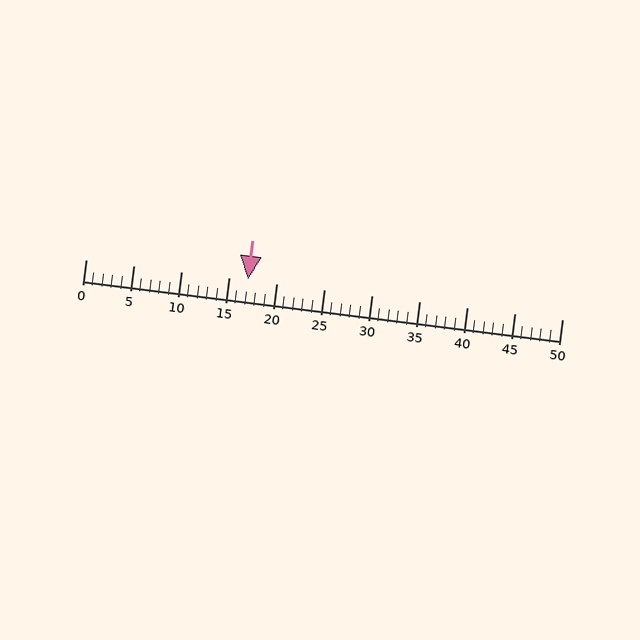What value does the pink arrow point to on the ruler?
The pink arrow points to approximately 17.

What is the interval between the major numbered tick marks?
The major tick marks are spaced 5 units apart.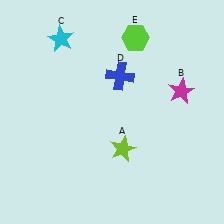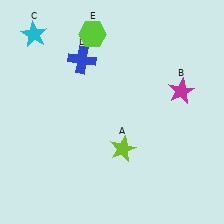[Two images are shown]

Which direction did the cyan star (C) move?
The cyan star (C) moved left.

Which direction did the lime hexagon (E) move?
The lime hexagon (E) moved left.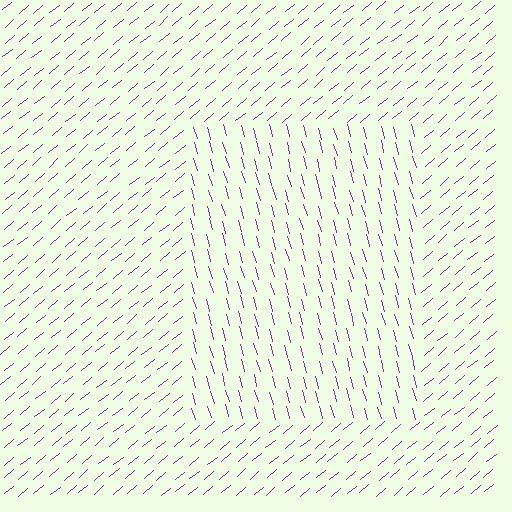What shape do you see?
I see a rectangle.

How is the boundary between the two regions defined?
The boundary is defined purely by a change in line orientation (approximately 65 degrees difference). All lines are the same color and thickness.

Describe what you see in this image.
The image is filled with small purple line segments. A rectangle region in the image has lines oriented differently from the surrounding lines, creating a visible texture boundary.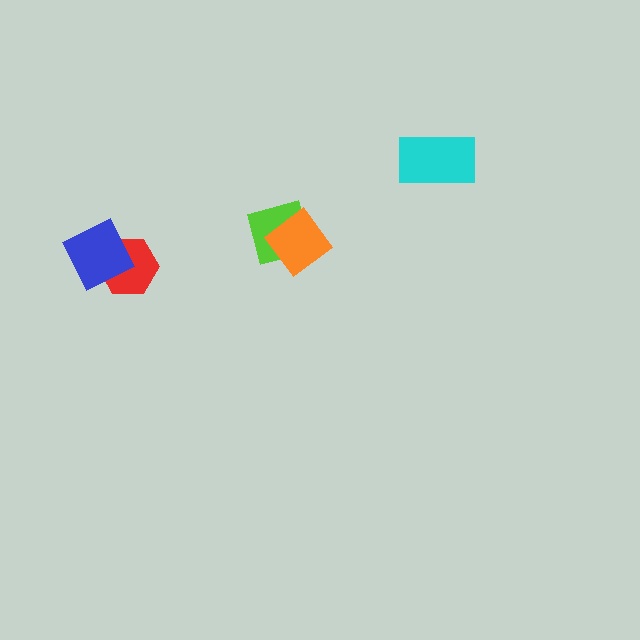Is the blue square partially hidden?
No, no other shape covers it.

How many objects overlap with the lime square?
1 object overlaps with the lime square.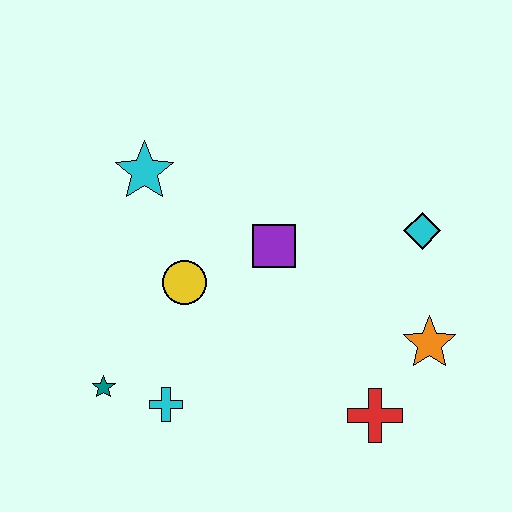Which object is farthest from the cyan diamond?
The teal star is farthest from the cyan diamond.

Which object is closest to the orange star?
The red cross is closest to the orange star.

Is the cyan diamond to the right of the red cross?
Yes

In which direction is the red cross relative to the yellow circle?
The red cross is to the right of the yellow circle.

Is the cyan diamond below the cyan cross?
No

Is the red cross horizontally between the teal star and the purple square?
No